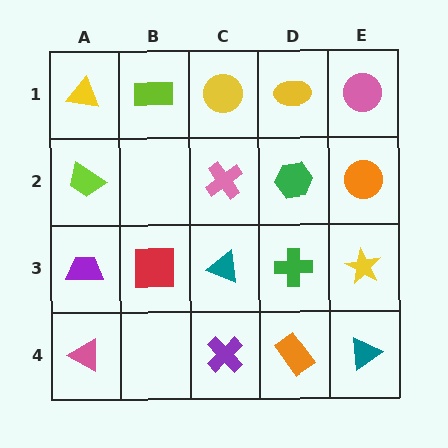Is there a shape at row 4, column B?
No, that cell is empty.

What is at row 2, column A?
A lime trapezoid.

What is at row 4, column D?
An orange rectangle.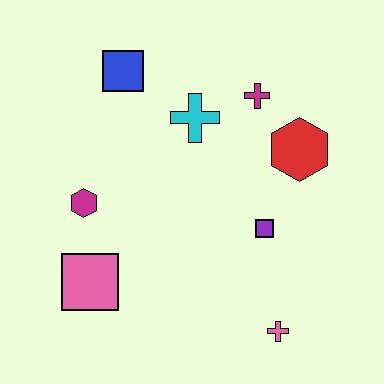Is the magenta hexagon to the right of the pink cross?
No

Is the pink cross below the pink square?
Yes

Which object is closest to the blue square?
The cyan cross is closest to the blue square.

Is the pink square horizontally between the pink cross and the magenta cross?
No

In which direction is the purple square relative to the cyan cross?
The purple square is below the cyan cross.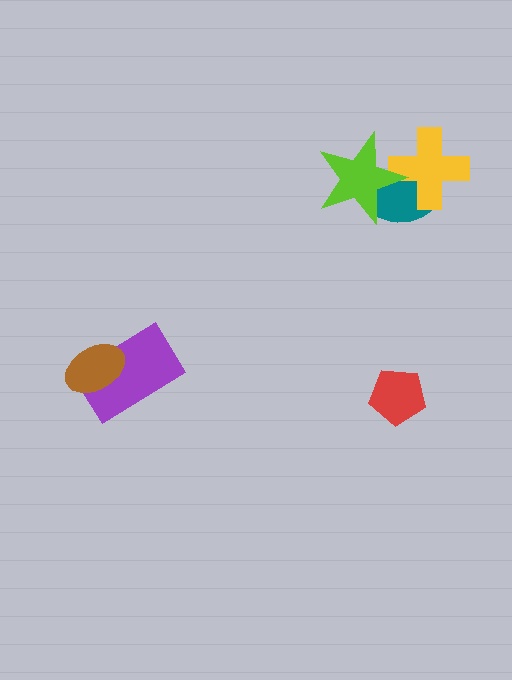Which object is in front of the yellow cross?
The lime star is in front of the yellow cross.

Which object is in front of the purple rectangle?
The brown ellipse is in front of the purple rectangle.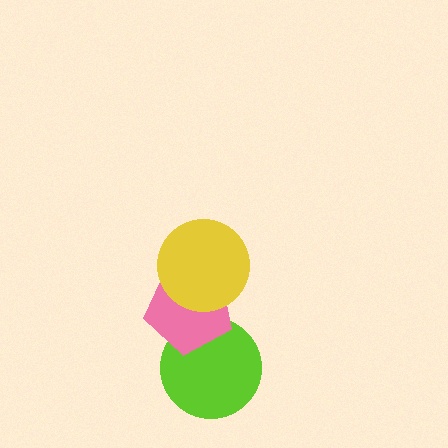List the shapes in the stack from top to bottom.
From top to bottom: the yellow circle, the pink pentagon, the lime circle.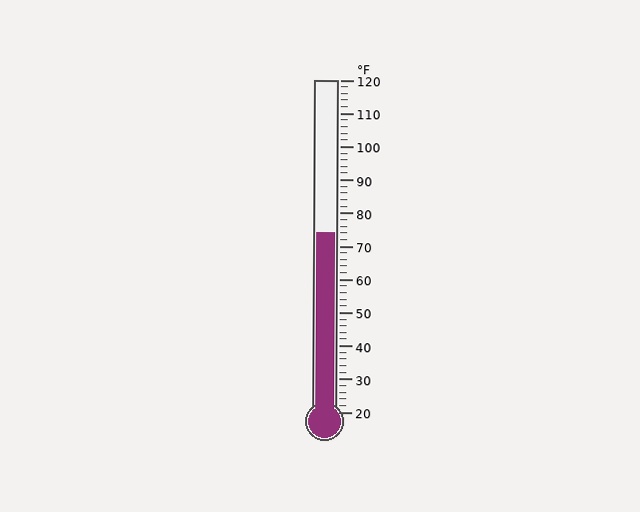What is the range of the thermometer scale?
The thermometer scale ranges from 20°F to 120°F.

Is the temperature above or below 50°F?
The temperature is above 50°F.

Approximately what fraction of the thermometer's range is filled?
The thermometer is filled to approximately 55% of its range.